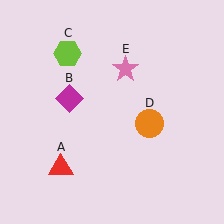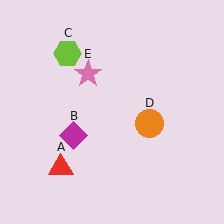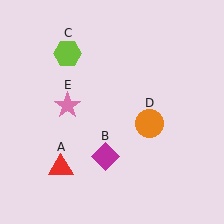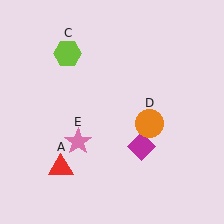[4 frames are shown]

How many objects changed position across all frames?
2 objects changed position: magenta diamond (object B), pink star (object E).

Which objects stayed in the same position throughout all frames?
Red triangle (object A) and lime hexagon (object C) and orange circle (object D) remained stationary.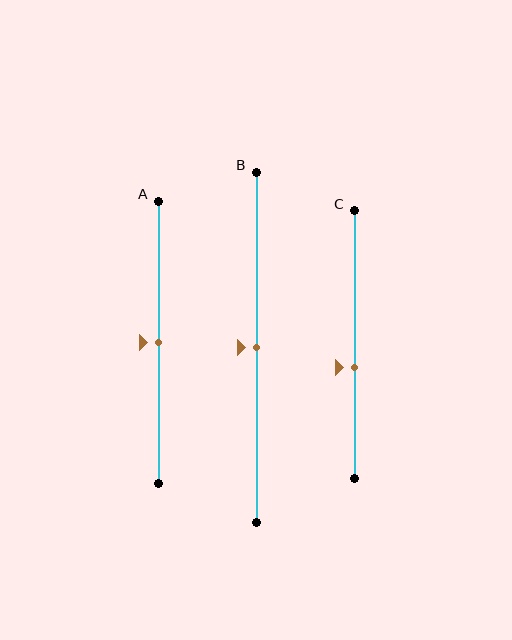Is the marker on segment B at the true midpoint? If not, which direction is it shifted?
Yes, the marker on segment B is at the true midpoint.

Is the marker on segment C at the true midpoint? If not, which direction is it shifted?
No, the marker on segment C is shifted downward by about 8% of the segment length.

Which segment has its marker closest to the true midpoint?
Segment A has its marker closest to the true midpoint.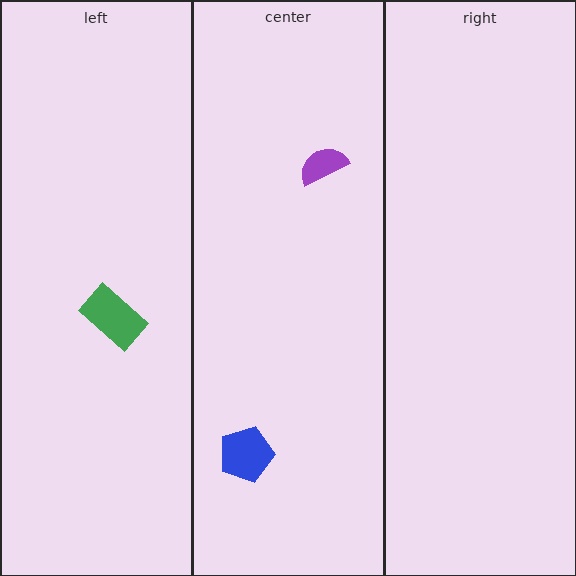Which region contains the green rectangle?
The left region.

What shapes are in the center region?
The purple semicircle, the blue pentagon.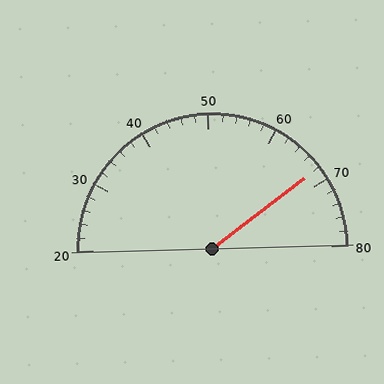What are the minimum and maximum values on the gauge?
The gauge ranges from 20 to 80.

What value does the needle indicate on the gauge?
The needle indicates approximately 68.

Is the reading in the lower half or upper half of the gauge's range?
The reading is in the upper half of the range (20 to 80).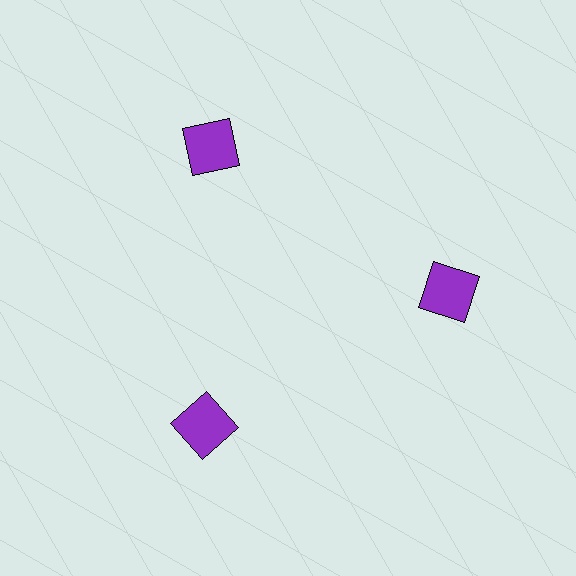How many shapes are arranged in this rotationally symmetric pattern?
There are 3 shapes, arranged in 3 groups of 1.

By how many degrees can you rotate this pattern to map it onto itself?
The pattern maps onto itself every 120 degrees of rotation.